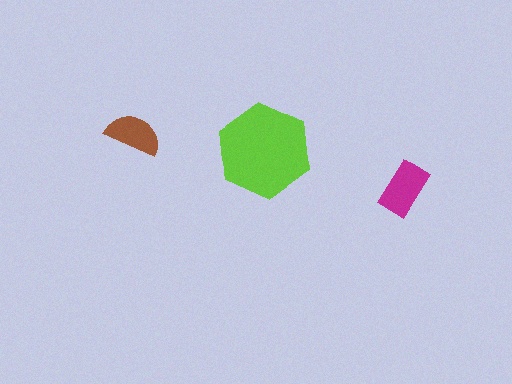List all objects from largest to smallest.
The lime hexagon, the magenta rectangle, the brown semicircle.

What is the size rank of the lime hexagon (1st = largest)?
1st.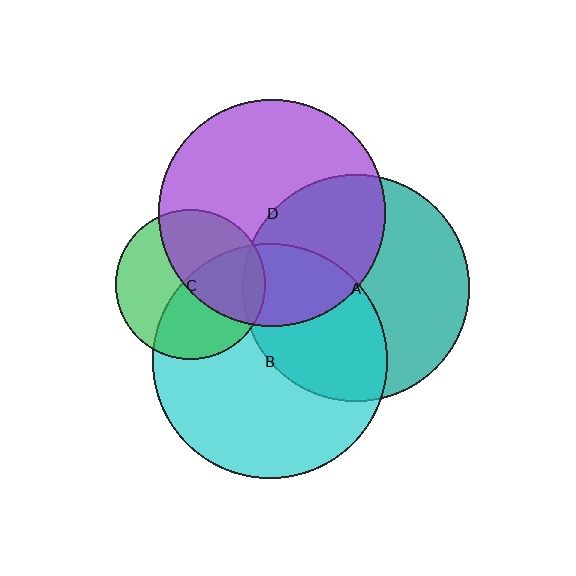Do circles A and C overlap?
Yes.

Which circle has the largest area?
Circle B (cyan).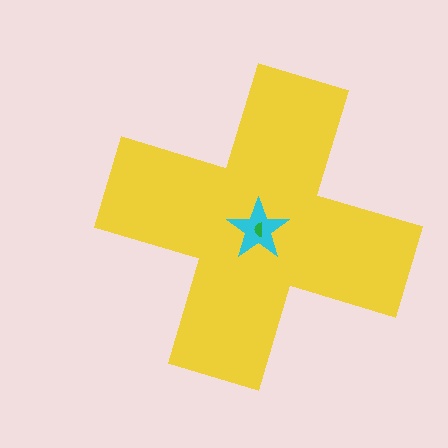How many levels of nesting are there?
3.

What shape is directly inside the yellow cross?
The cyan star.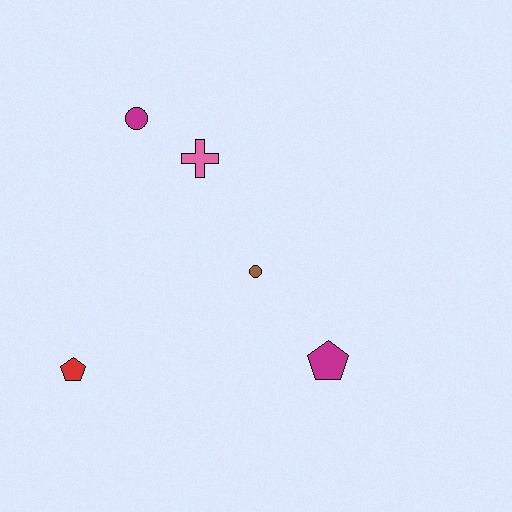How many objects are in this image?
There are 5 objects.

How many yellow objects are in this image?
There are no yellow objects.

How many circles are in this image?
There are 2 circles.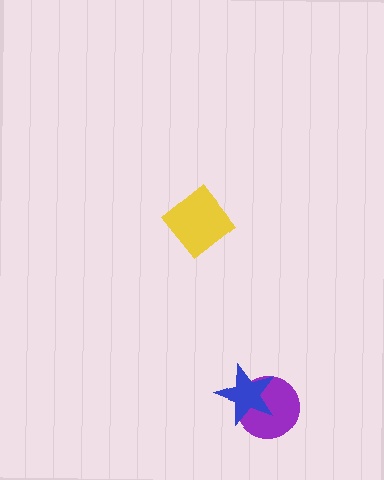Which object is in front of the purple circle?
The blue star is in front of the purple circle.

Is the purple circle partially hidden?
Yes, it is partially covered by another shape.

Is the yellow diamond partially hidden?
No, no other shape covers it.